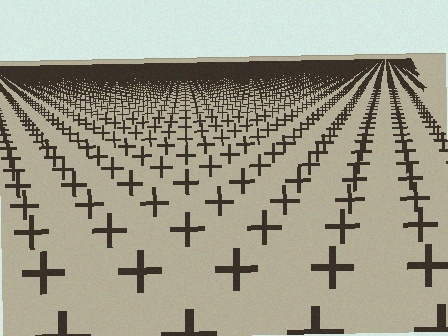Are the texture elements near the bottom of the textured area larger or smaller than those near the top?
Larger. Near the bottom, elements are closer to the viewer and appear at a bigger on-screen size.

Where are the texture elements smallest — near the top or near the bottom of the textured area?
Near the top.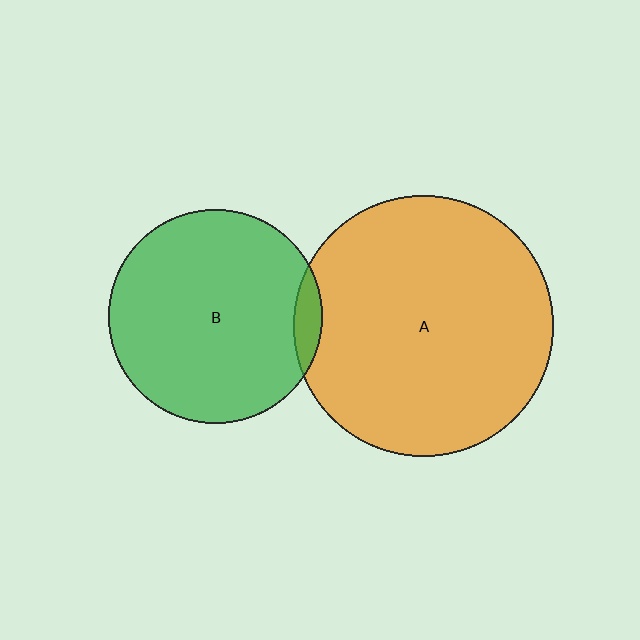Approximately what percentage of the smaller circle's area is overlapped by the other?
Approximately 5%.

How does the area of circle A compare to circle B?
Approximately 1.5 times.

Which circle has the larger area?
Circle A (orange).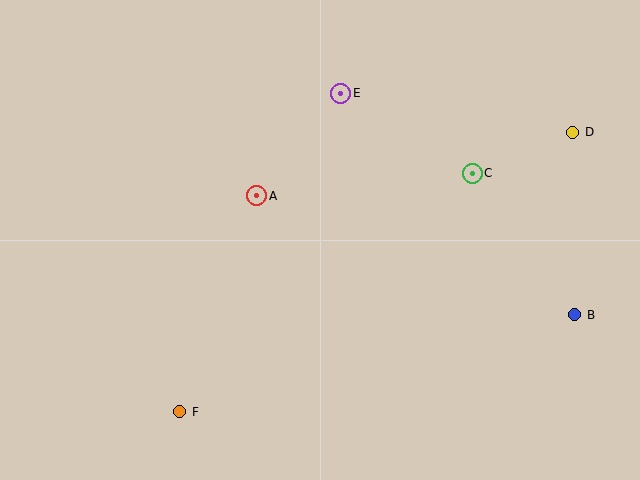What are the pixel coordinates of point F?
Point F is at (180, 412).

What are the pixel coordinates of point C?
Point C is at (472, 173).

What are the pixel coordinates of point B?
Point B is at (575, 315).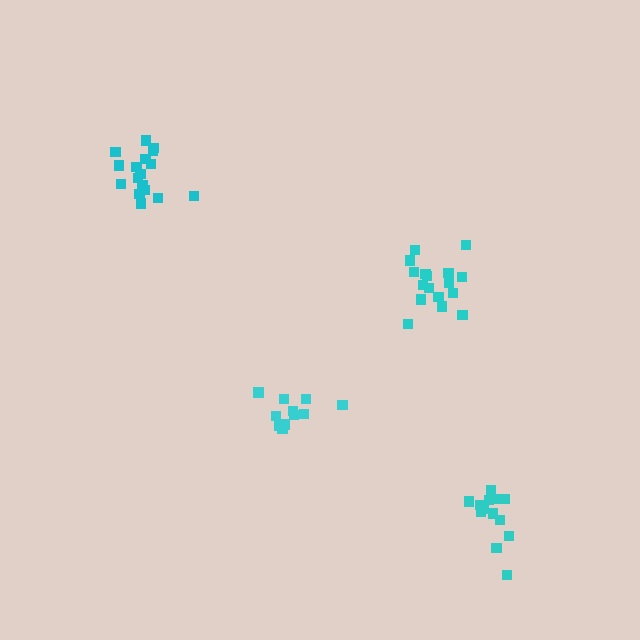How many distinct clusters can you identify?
There are 4 distinct clusters.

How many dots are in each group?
Group 1: 17 dots, Group 2: 11 dots, Group 3: 17 dots, Group 4: 13 dots (58 total).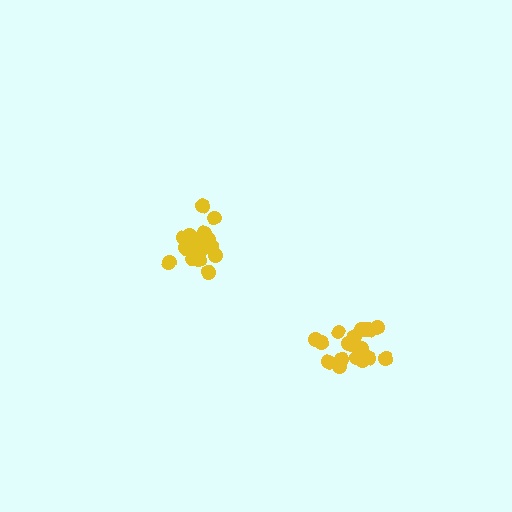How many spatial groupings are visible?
There are 2 spatial groupings.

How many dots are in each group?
Group 1: 19 dots, Group 2: 16 dots (35 total).